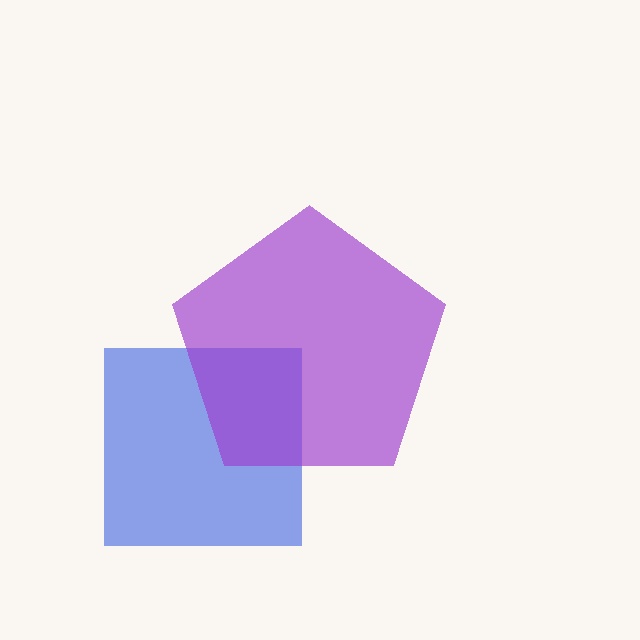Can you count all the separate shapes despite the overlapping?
Yes, there are 2 separate shapes.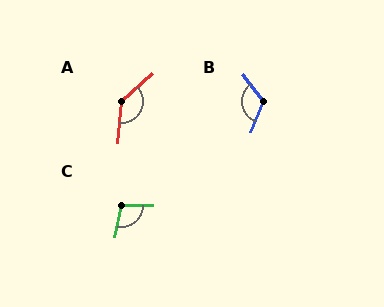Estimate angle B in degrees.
Approximately 121 degrees.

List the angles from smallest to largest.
C (101°), B (121°), A (137°).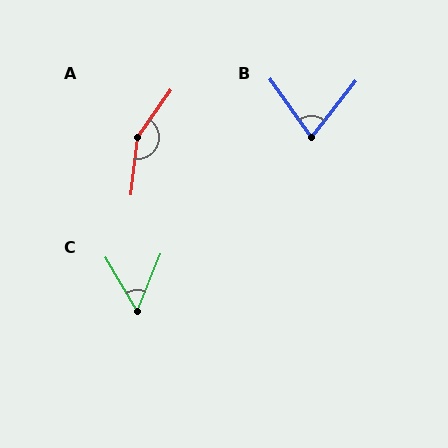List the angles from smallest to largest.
C (54°), B (73°), A (151°).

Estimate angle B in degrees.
Approximately 73 degrees.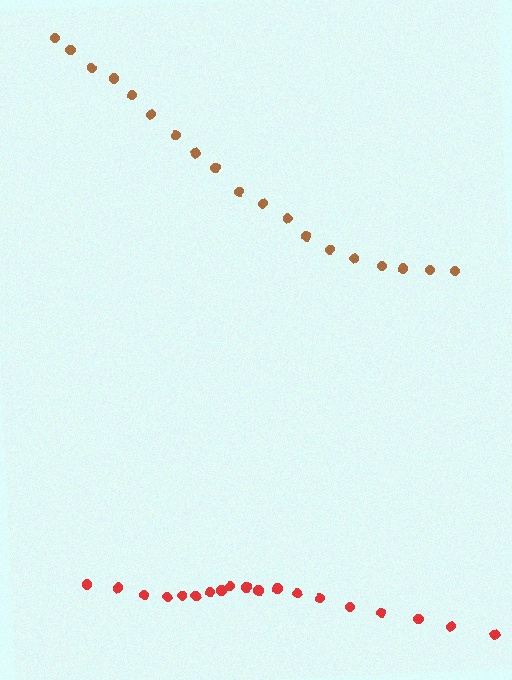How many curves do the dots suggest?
There are 2 distinct paths.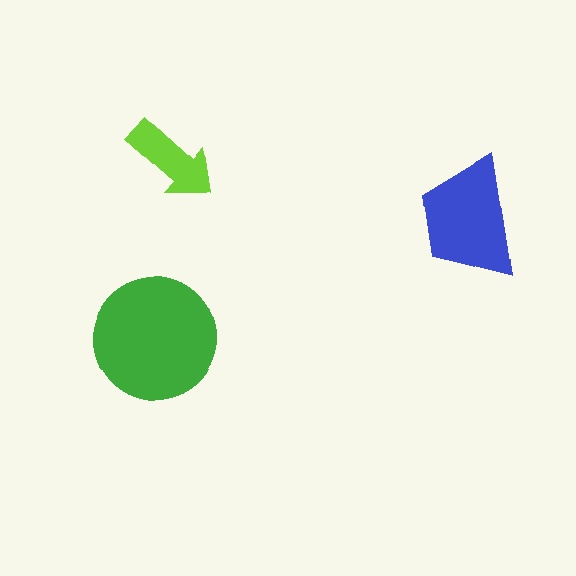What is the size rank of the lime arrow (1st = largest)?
3rd.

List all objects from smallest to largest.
The lime arrow, the blue trapezoid, the green circle.